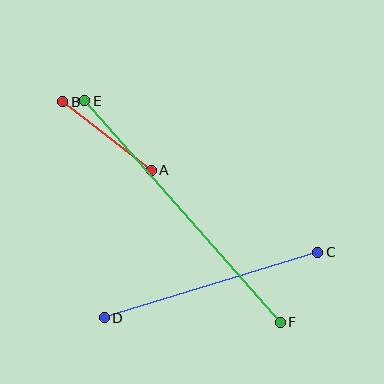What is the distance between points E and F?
The distance is approximately 295 pixels.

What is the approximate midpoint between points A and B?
The midpoint is at approximately (107, 136) pixels.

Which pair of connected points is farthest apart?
Points E and F are farthest apart.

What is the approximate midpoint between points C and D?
The midpoint is at approximately (211, 285) pixels.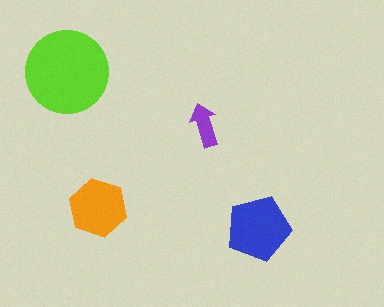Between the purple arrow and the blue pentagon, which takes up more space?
The blue pentagon.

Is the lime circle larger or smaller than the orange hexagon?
Larger.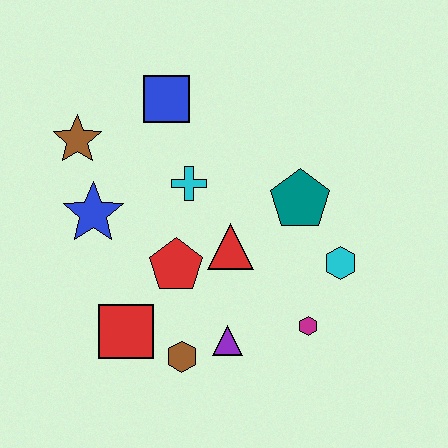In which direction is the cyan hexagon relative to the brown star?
The cyan hexagon is to the right of the brown star.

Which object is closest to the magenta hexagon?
The cyan hexagon is closest to the magenta hexagon.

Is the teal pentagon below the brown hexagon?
No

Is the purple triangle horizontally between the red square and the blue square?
No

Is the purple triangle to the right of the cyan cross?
Yes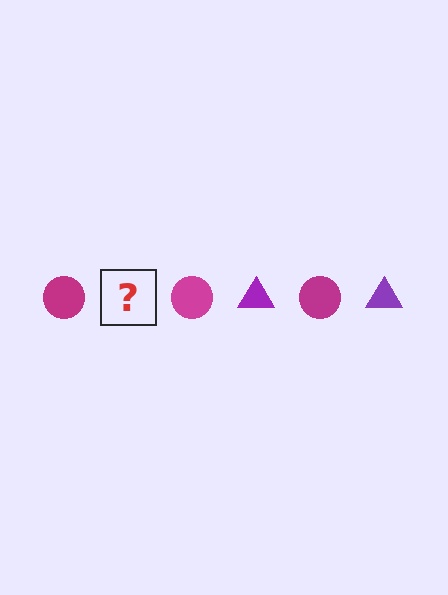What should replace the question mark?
The question mark should be replaced with a purple triangle.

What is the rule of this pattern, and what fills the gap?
The rule is that the pattern alternates between magenta circle and purple triangle. The gap should be filled with a purple triangle.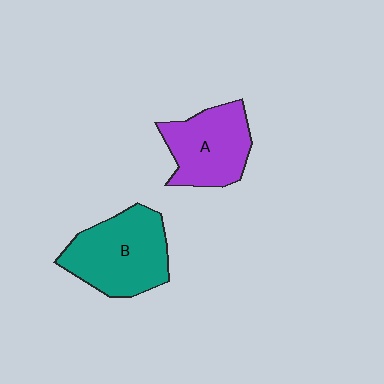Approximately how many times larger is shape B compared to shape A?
Approximately 1.2 times.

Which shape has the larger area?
Shape B (teal).